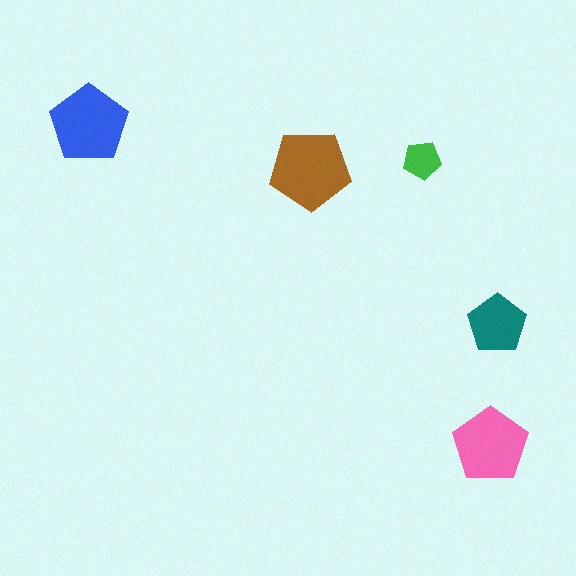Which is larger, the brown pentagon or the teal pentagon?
The brown one.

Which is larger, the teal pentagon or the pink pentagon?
The pink one.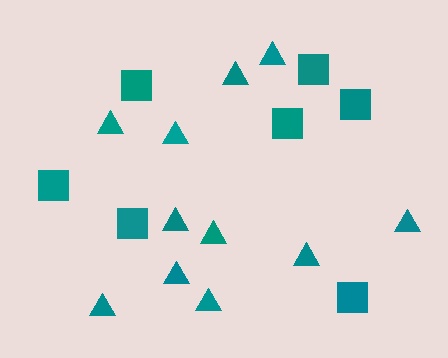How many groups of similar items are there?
There are 2 groups: one group of triangles (11) and one group of squares (7).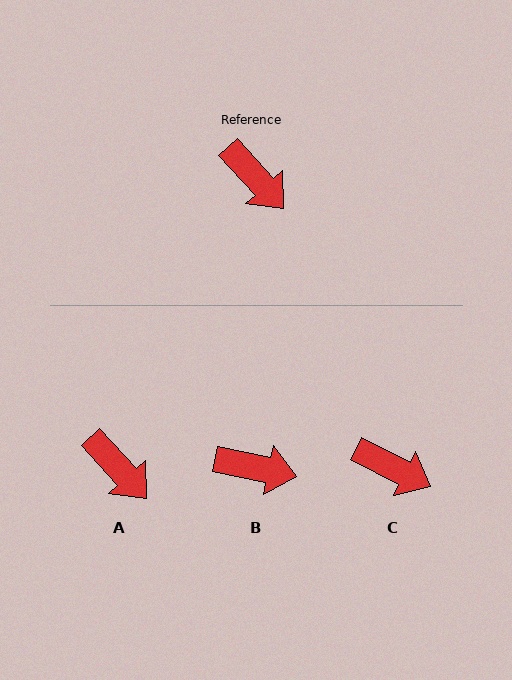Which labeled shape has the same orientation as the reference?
A.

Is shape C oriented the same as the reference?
No, it is off by about 21 degrees.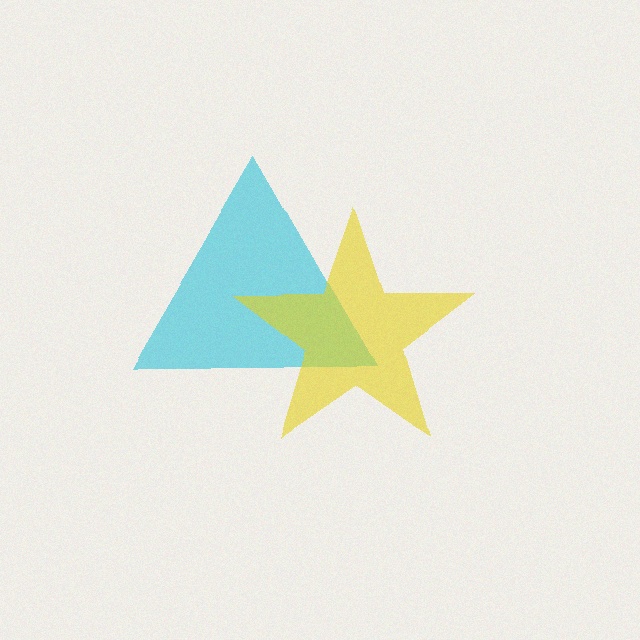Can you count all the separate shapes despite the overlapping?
Yes, there are 2 separate shapes.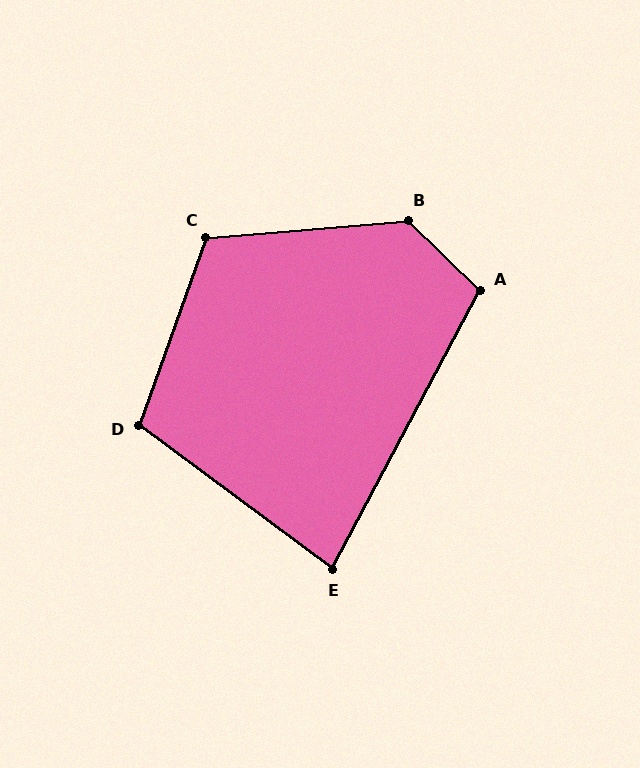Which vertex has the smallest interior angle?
E, at approximately 81 degrees.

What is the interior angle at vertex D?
Approximately 107 degrees (obtuse).